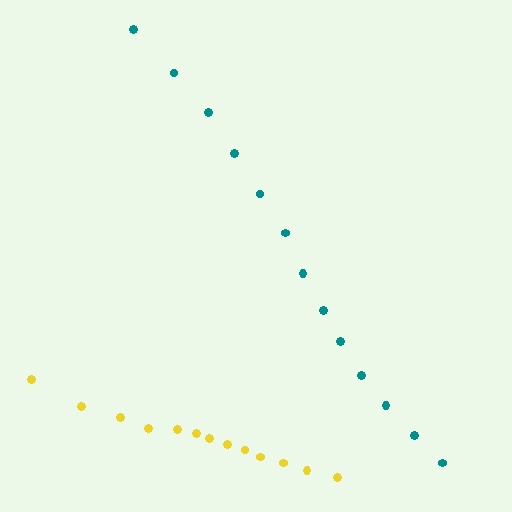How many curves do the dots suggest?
There are 2 distinct paths.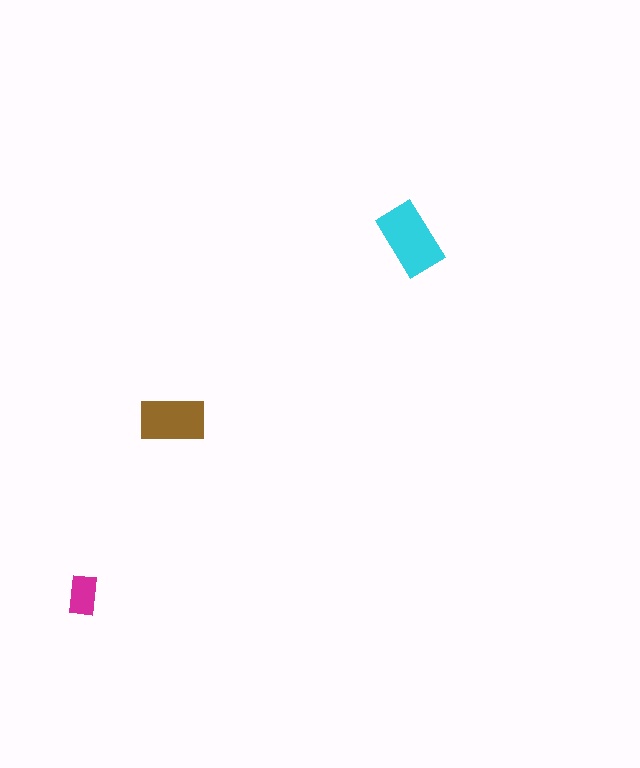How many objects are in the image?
There are 3 objects in the image.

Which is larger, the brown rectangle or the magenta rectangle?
The brown one.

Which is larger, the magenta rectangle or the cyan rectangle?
The cyan one.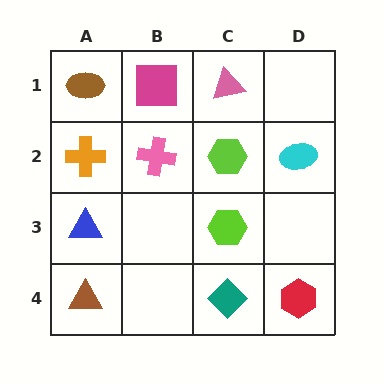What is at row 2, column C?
A lime hexagon.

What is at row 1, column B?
A magenta square.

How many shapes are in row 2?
4 shapes.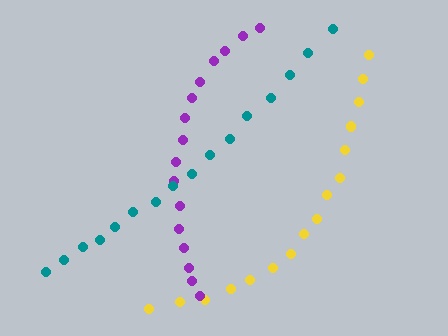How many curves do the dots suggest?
There are 3 distinct paths.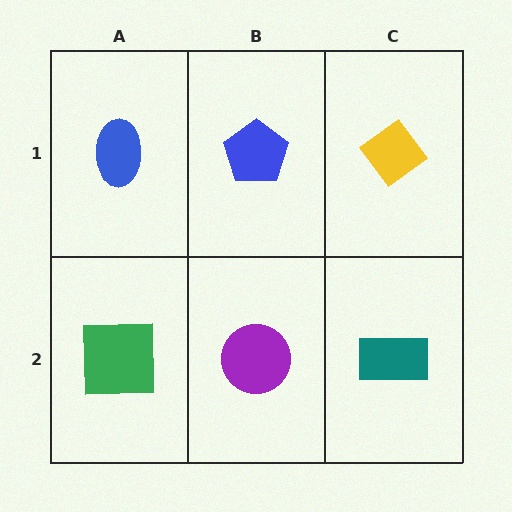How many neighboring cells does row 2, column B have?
3.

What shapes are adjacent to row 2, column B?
A blue pentagon (row 1, column B), a green square (row 2, column A), a teal rectangle (row 2, column C).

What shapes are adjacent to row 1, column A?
A green square (row 2, column A), a blue pentagon (row 1, column B).